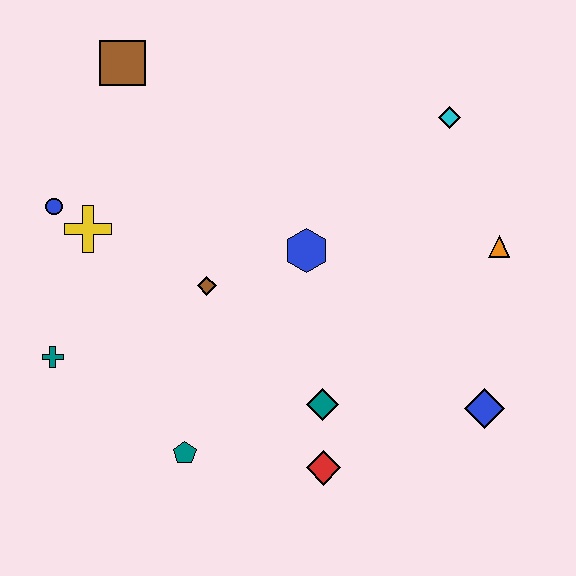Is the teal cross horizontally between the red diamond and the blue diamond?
No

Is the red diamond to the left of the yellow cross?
No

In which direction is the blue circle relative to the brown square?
The blue circle is below the brown square.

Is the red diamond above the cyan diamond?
No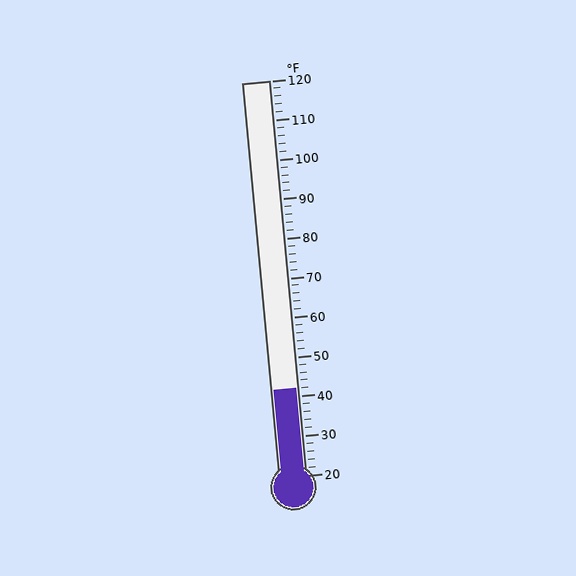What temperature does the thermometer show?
The thermometer shows approximately 42°F.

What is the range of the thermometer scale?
The thermometer scale ranges from 20°F to 120°F.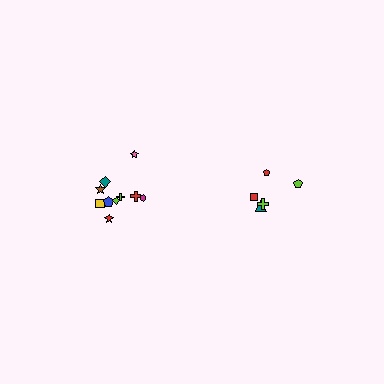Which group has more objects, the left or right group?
The left group.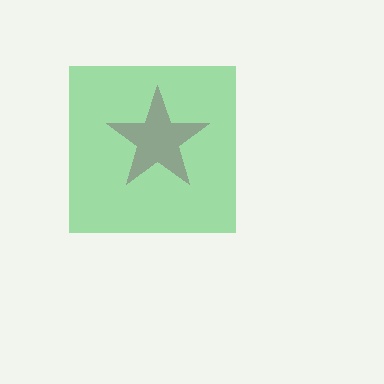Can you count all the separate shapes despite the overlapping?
Yes, there are 2 separate shapes.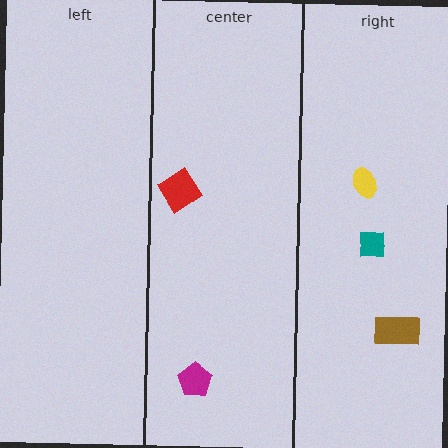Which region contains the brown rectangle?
The right region.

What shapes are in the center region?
The red diamond, the magenta pentagon.